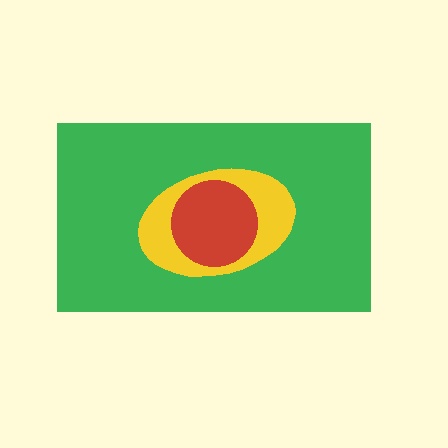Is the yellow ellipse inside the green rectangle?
Yes.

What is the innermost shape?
The red circle.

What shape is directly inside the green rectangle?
The yellow ellipse.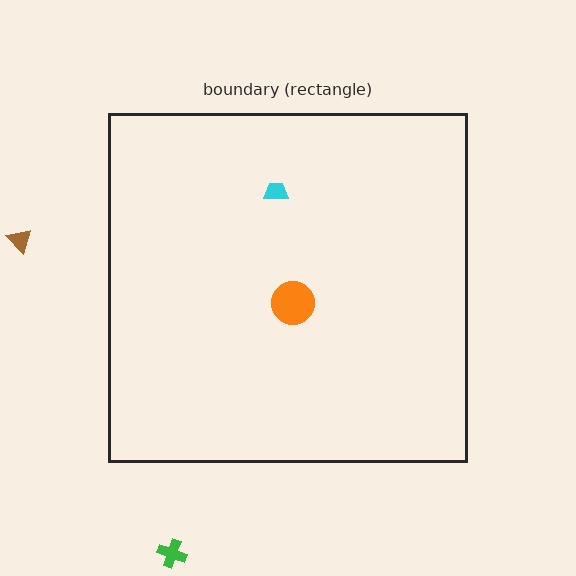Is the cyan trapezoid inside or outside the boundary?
Inside.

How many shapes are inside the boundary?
2 inside, 2 outside.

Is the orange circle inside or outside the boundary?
Inside.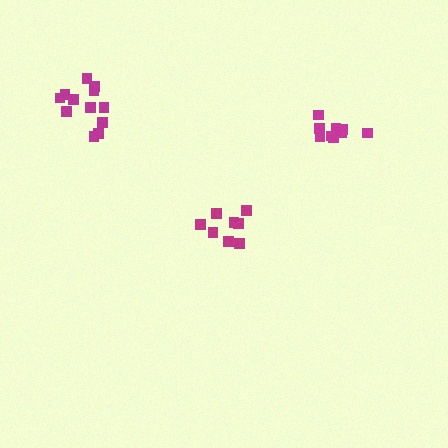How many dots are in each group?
Group 1: 8 dots, Group 2: 9 dots, Group 3: 13 dots (30 total).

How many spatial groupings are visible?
There are 3 spatial groupings.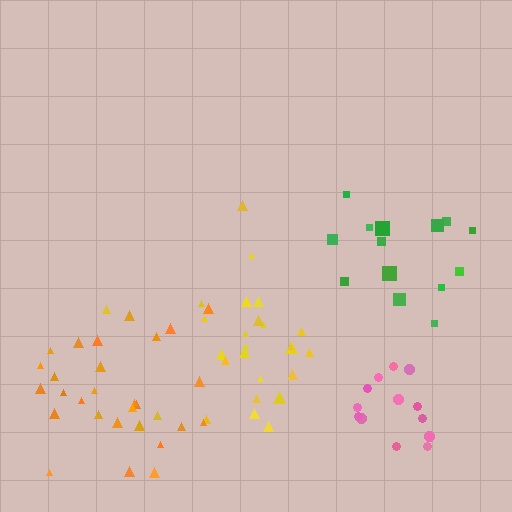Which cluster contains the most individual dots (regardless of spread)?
Orange (28).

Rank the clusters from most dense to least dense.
pink, yellow, orange, green.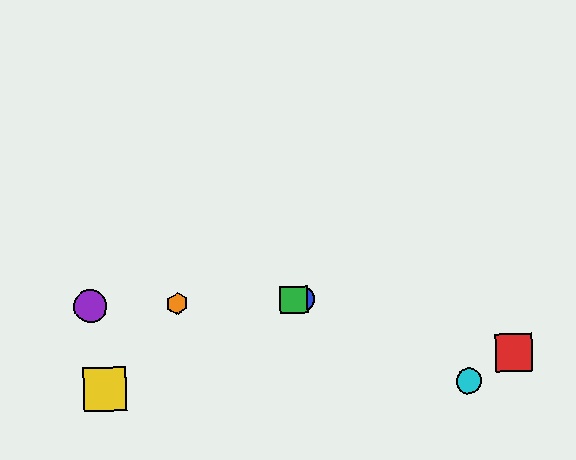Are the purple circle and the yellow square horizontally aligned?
No, the purple circle is at y≈306 and the yellow square is at y≈389.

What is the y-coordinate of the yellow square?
The yellow square is at y≈389.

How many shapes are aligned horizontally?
4 shapes (the blue circle, the green square, the purple circle, the orange hexagon) are aligned horizontally.